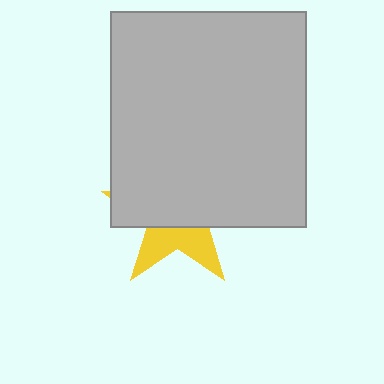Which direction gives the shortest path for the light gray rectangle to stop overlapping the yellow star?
Moving up gives the shortest separation.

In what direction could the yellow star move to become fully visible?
The yellow star could move down. That would shift it out from behind the light gray rectangle entirely.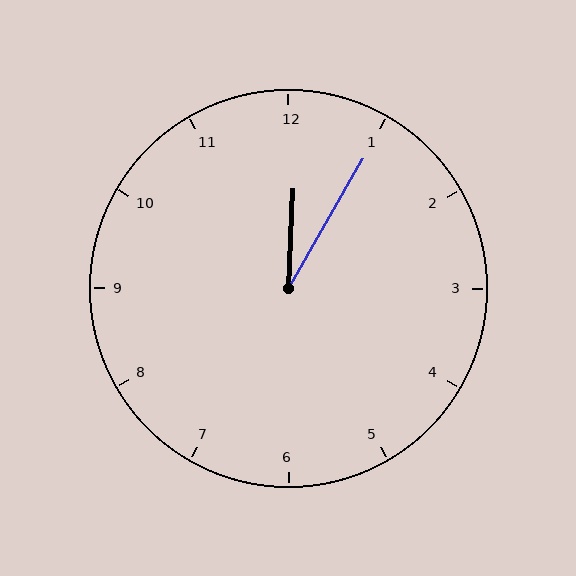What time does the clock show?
12:05.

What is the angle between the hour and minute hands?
Approximately 28 degrees.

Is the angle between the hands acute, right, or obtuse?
It is acute.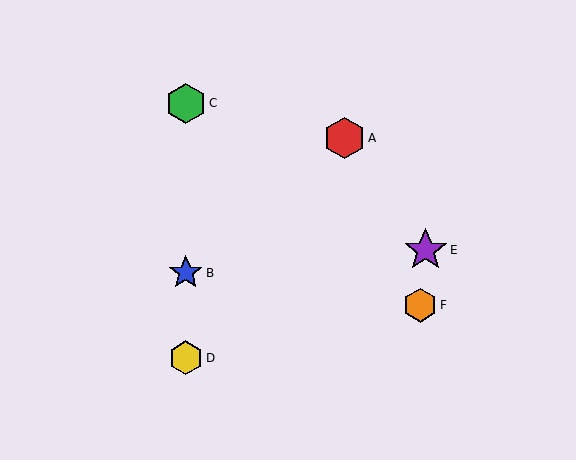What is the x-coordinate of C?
Object C is at x≈186.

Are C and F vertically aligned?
No, C is at x≈186 and F is at x≈420.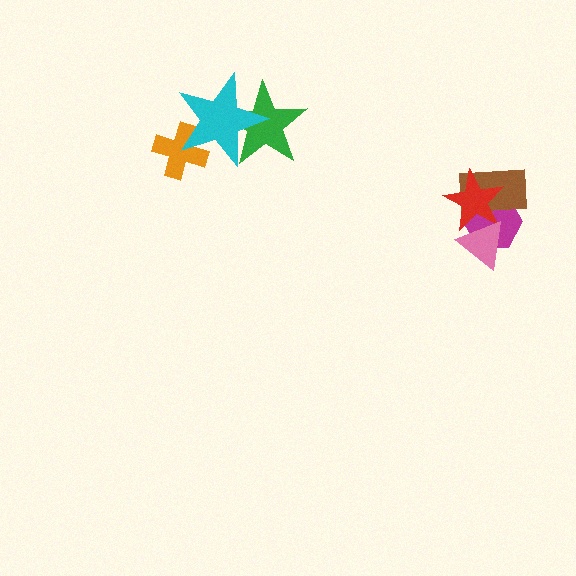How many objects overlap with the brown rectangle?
3 objects overlap with the brown rectangle.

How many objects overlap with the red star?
3 objects overlap with the red star.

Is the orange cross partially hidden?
Yes, it is partially covered by another shape.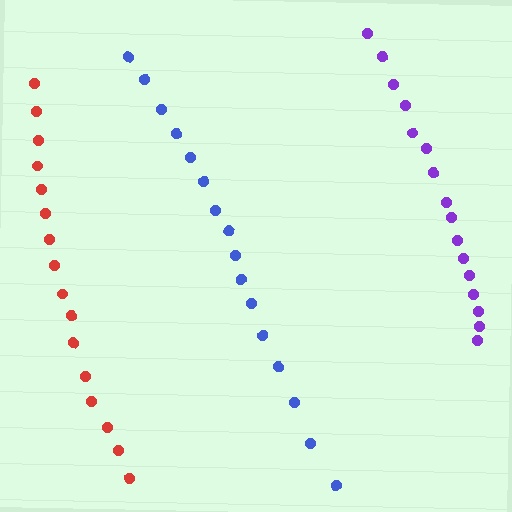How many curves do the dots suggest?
There are 3 distinct paths.